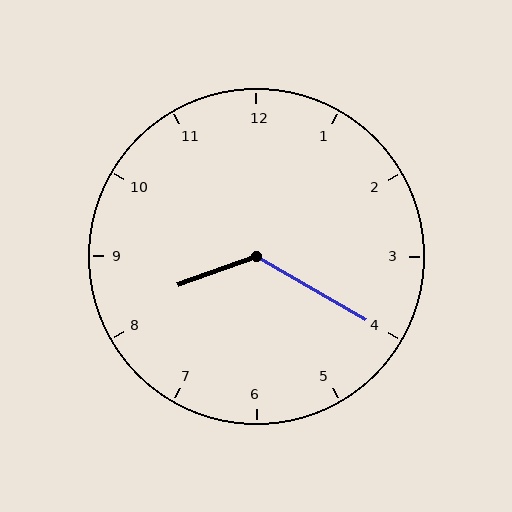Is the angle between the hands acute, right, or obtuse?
It is obtuse.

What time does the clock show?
8:20.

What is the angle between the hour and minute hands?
Approximately 130 degrees.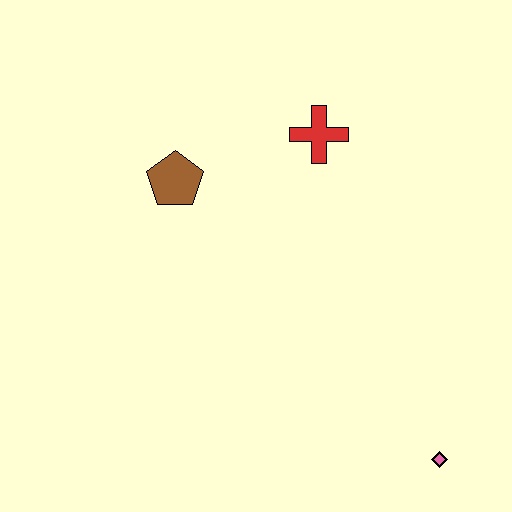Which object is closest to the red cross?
The brown pentagon is closest to the red cross.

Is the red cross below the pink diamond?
No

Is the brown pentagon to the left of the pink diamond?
Yes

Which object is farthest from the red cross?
The pink diamond is farthest from the red cross.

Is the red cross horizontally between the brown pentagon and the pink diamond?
Yes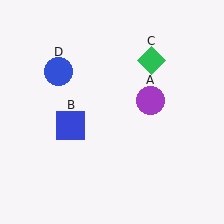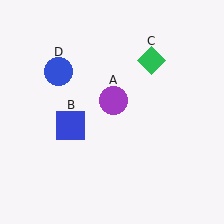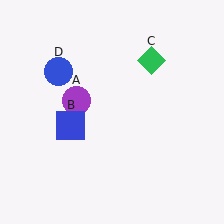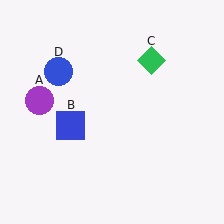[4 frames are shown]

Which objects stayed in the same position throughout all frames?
Blue square (object B) and green diamond (object C) and blue circle (object D) remained stationary.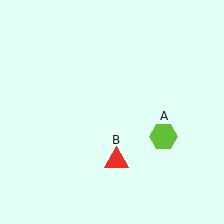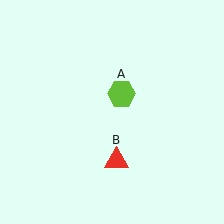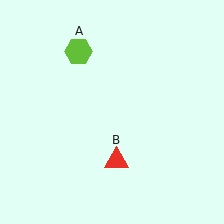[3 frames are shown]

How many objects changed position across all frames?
1 object changed position: lime hexagon (object A).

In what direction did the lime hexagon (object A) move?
The lime hexagon (object A) moved up and to the left.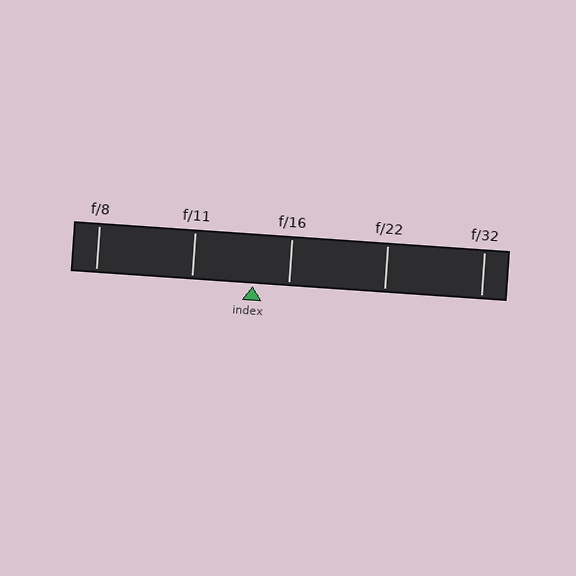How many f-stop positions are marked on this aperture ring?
There are 5 f-stop positions marked.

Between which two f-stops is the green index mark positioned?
The index mark is between f/11 and f/16.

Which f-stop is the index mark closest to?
The index mark is closest to f/16.